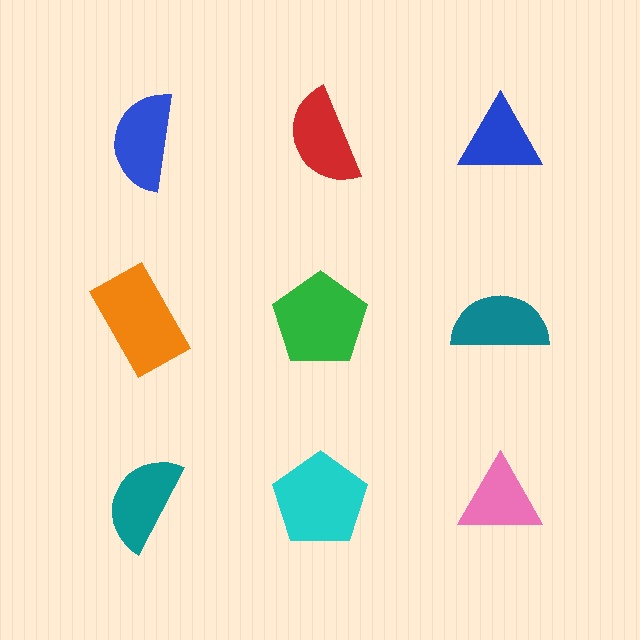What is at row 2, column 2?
A green pentagon.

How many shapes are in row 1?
3 shapes.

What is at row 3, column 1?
A teal semicircle.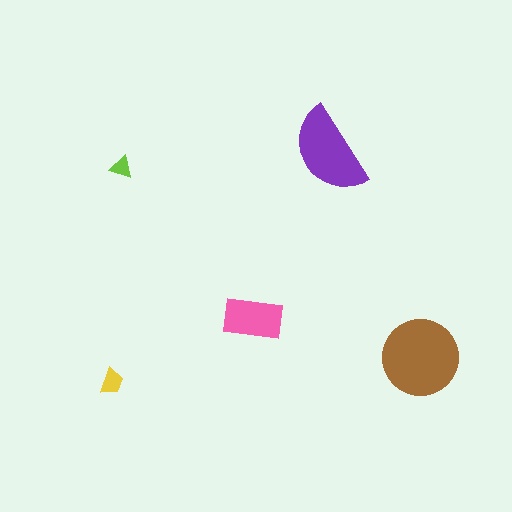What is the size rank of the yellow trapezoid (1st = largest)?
4th.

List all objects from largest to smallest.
The brown circle, the purple semicircle, the pink rectangle, the yellow trapezoid, the lime triangle.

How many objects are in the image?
There are 5 objects in the image.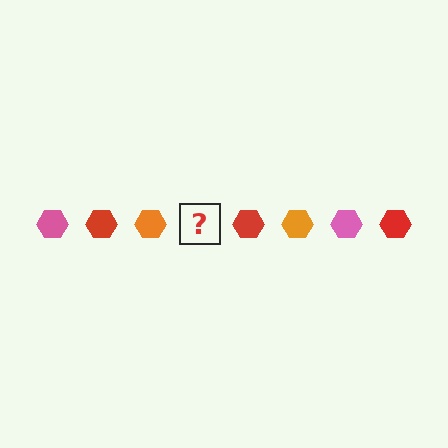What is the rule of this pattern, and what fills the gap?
The rule is that the pattern cycles through pink, red, orange hexagons. The gap should be filled with a pink hexagon.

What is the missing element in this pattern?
The missing element is a pink hexagon.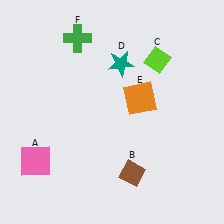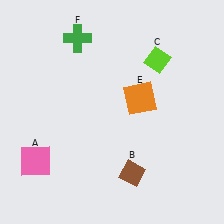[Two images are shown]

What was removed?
The teal star (D) was removed in Image 2.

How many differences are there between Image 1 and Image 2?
There is 1 difference between the two images.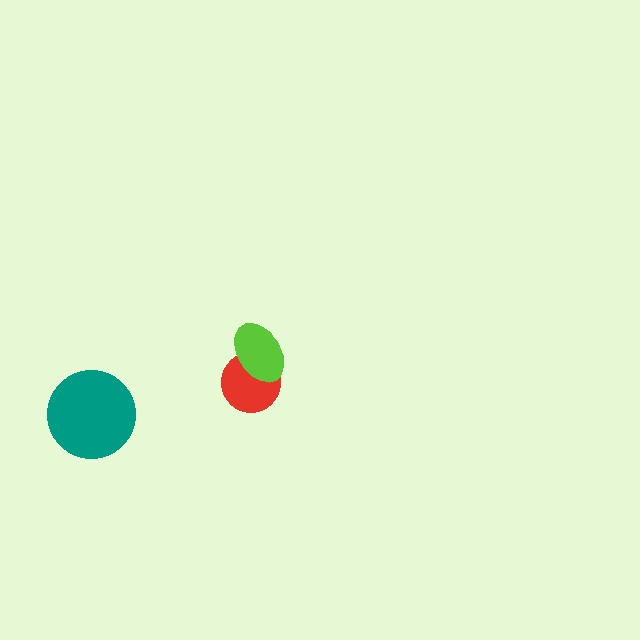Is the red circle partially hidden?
Yes, it is partially covered by another shape.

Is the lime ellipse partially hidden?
No, no other shape covers it.